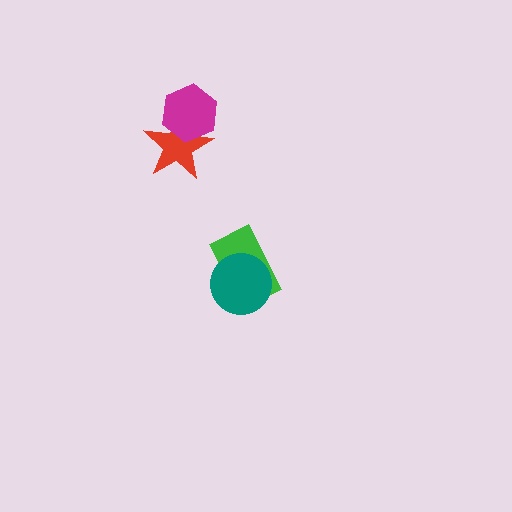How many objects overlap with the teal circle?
1 object overlaps with the teal circle.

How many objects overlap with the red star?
1 object overlaps with the red star.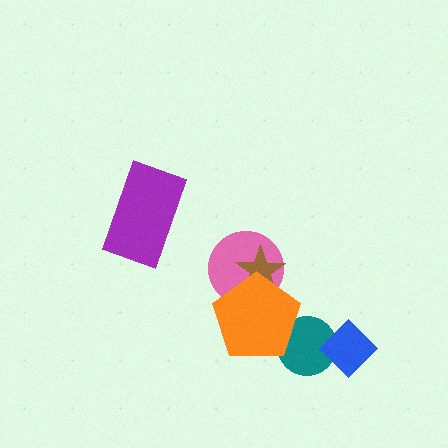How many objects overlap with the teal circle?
2 objects overlap with the teal circle.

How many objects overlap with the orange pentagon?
3 objects overlap with the orange pentagon.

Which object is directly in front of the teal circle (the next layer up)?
The blue diamond is directly in front of the teal circle.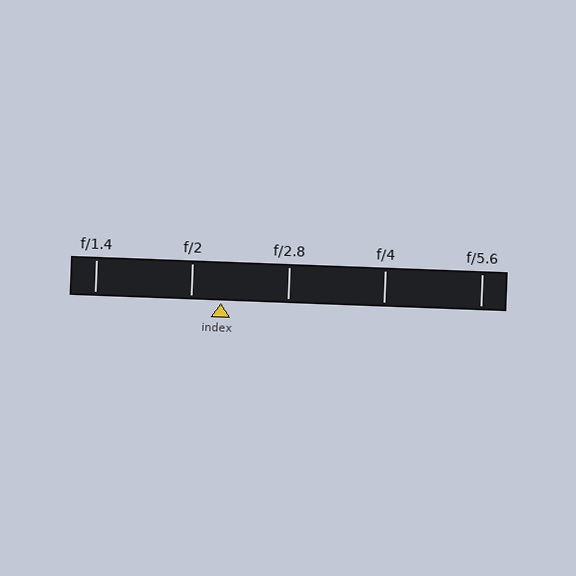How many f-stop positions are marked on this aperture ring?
There are 5 f-stop positions marked.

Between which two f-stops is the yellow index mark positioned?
The index mark is between f/2 and f/2.8.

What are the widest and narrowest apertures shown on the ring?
The widest aperture shown is f/1.4 and the narrowest is f/5.6.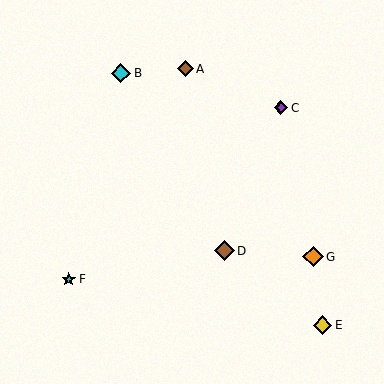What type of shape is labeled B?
Shape B is a cyan diamond.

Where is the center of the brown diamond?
The center of the brown diamond is at (185, 69).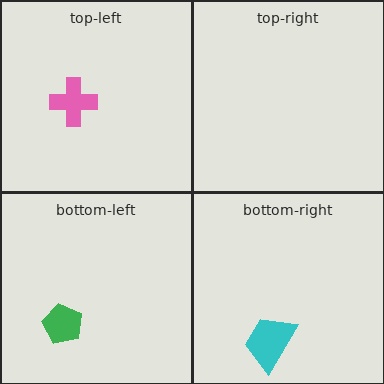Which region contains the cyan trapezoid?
The bottom-right region.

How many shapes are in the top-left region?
1.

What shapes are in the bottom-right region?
The cyan trapezoid.